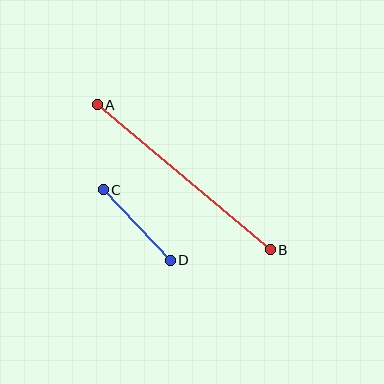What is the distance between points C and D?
The distance is approximately 97 pixels.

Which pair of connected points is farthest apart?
Points A and B are farthest apart.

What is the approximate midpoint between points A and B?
The midpoint is at approximately (184, 177) pixels.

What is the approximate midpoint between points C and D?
The midpoint is at approximately (137, 225) pixels.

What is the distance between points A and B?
The distance is approximately 226 pixels.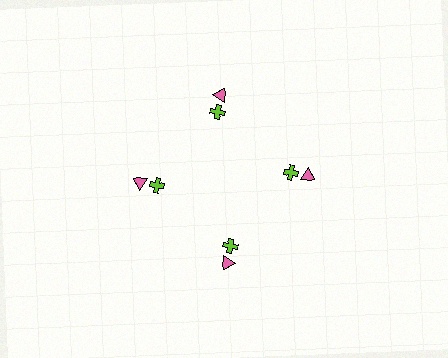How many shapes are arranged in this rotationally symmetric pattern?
There are 8 shapes, arranged in 4 groups of 2.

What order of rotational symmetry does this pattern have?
This pattern has 4-fold rotational symmetry.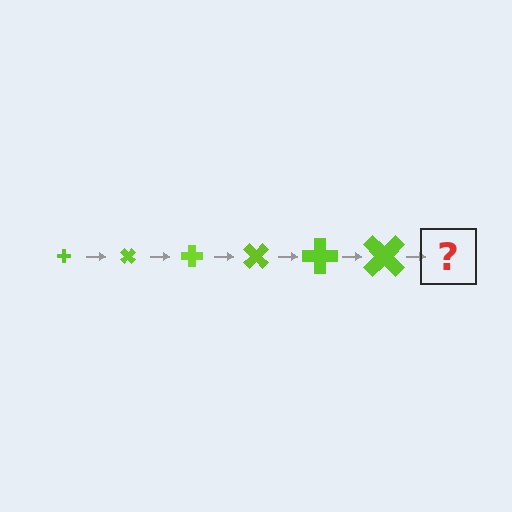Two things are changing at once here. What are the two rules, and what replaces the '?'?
The two rules are that the cross grows larger each step and it rotates 45 degrees each step. The '?' should be a cross, larger than the previous one and rotated 270 degrees from the start.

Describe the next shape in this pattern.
It should be a cross, larger than the previous one and rotated 270 degrees from the start.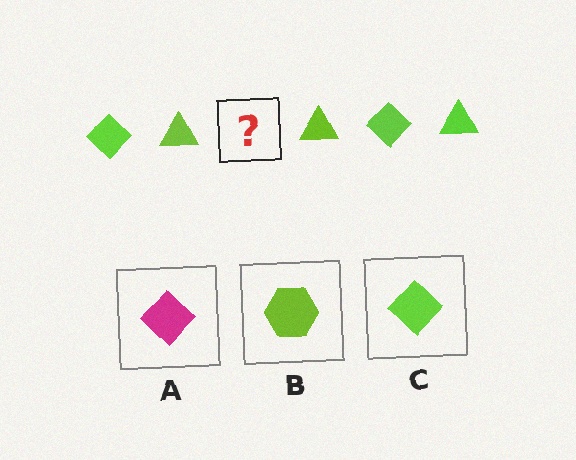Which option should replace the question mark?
Option C.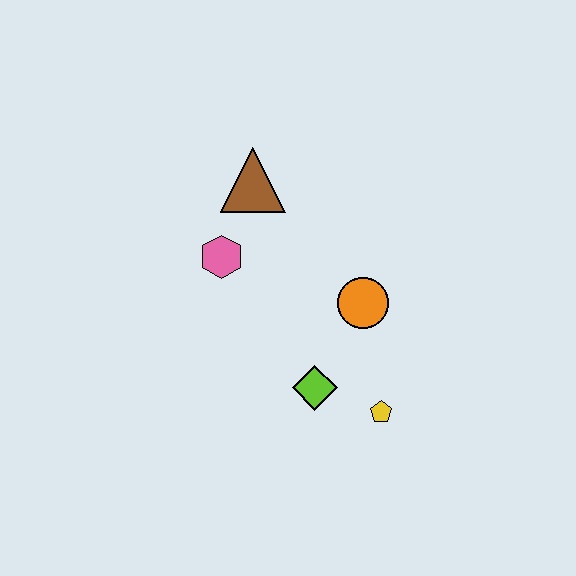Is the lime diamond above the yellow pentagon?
Yes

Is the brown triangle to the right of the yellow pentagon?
No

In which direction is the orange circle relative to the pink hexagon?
The orange circle is to the right of the pink hexagon.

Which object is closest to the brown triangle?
The pink hexagon is closest to the brown triangle.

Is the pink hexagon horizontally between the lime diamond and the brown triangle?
No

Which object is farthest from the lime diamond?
The brown triangle is farthest from the lime diamond.